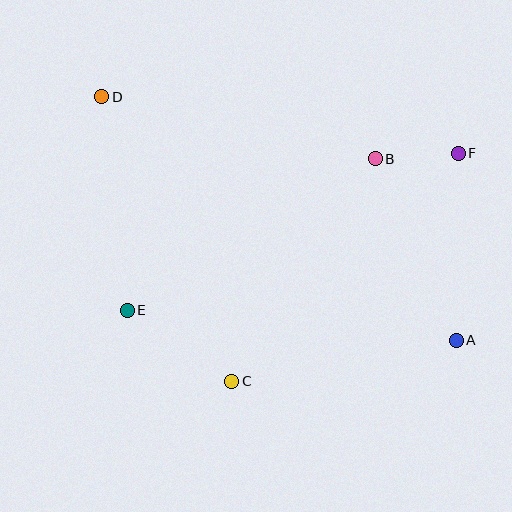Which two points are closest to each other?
Points B and F are closest to each other.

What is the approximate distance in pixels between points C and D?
The distance between C and D is approximately 313 pixels.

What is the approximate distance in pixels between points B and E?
The distance between B and E is approximately 291 pixels.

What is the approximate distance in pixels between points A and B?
The distance between A and B is approximately 199 pixels.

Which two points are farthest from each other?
Points A and D are farthest from each other.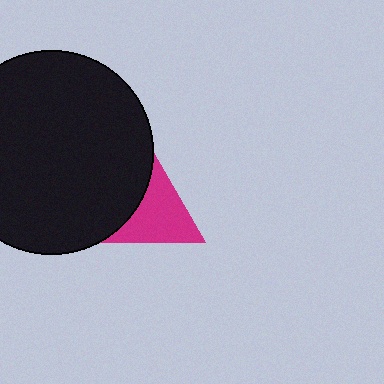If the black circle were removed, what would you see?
You would see the complete magenta triangle.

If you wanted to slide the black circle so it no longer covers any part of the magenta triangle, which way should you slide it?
Slide it left — that is the most direct way to separate the two shapes.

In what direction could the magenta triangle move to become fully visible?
The magenta triangle could move right. That would shift it out from behind the black circle entirely.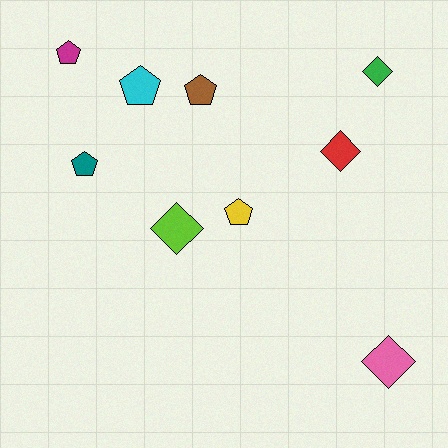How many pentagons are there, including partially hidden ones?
There are 5 pentagons.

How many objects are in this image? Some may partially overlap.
There are 9 objects.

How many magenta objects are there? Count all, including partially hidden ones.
There is 1 magenta object.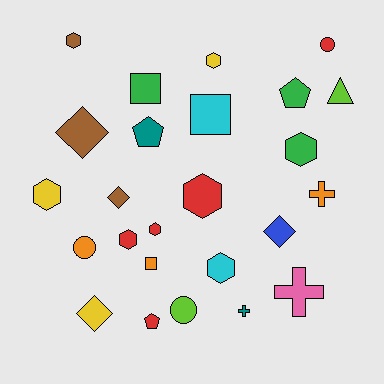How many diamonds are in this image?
There are 4 diamonds.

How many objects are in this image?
There are 25 objects.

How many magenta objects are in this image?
There are no magenta objects.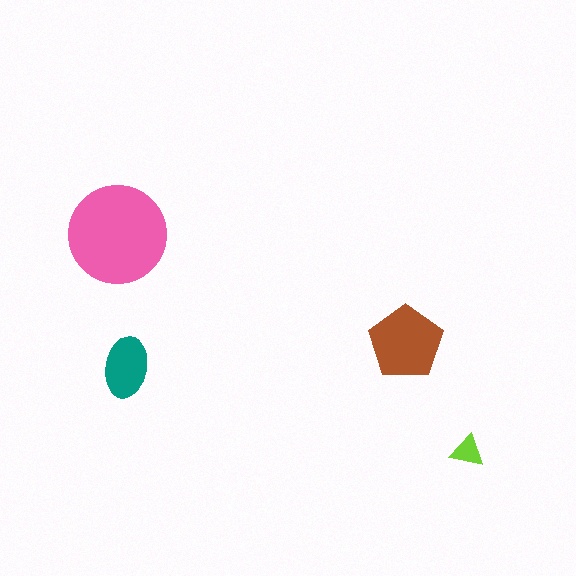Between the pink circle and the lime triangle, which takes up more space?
The pink circle.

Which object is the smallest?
The lime triangle.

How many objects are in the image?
There are 4 objects in the image.